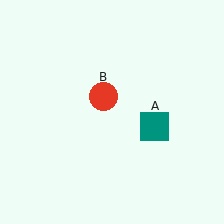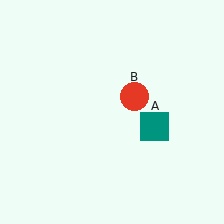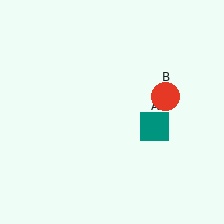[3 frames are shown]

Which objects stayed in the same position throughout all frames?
Teal square (object A) remained stationary.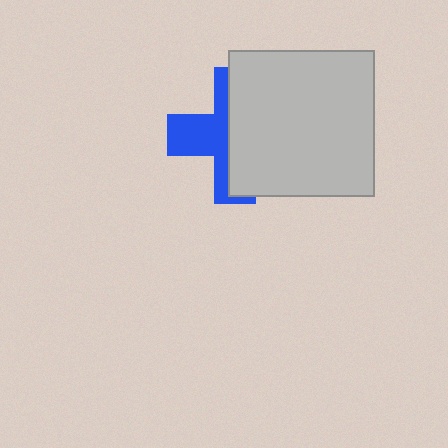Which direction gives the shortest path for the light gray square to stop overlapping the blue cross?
Moving right gives the shortest separation.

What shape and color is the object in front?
The object in front is a light gray square.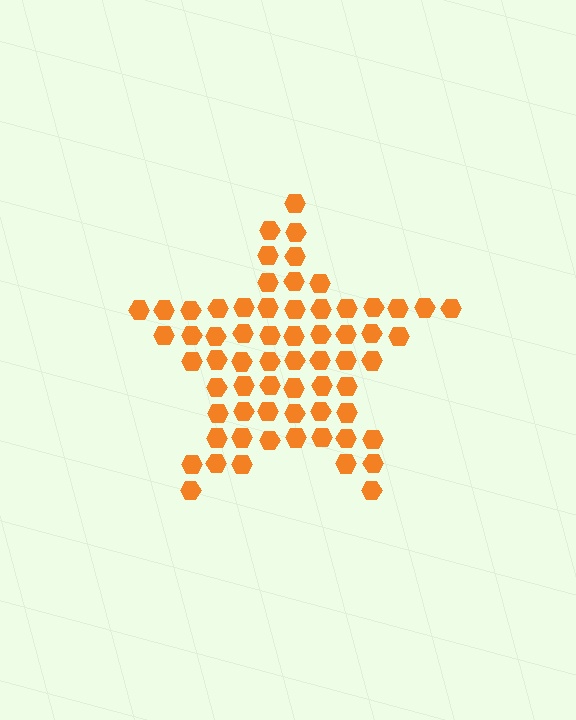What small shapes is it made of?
It is made of small hexagons.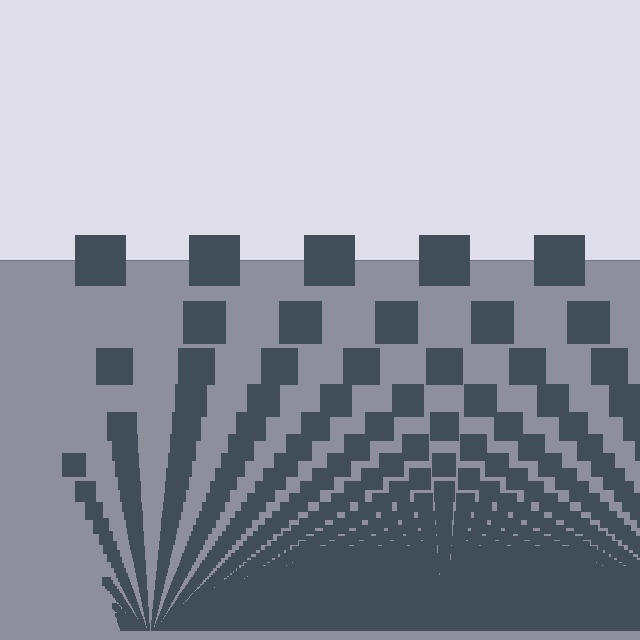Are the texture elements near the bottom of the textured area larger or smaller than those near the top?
Smaller. The gradient is inverted — elements near the bottom are smaller and denser.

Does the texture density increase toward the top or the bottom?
Density increases toward the bottom.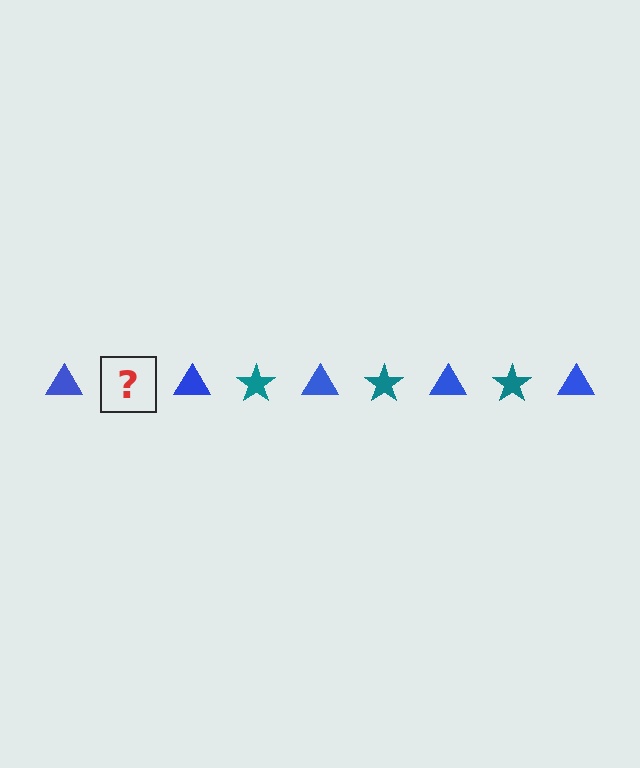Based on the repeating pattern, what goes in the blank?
The blank should be a teal star.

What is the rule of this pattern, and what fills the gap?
The rule is that the pattern alternates between blue triangle and teal star. The gap should be filled with a teal star.